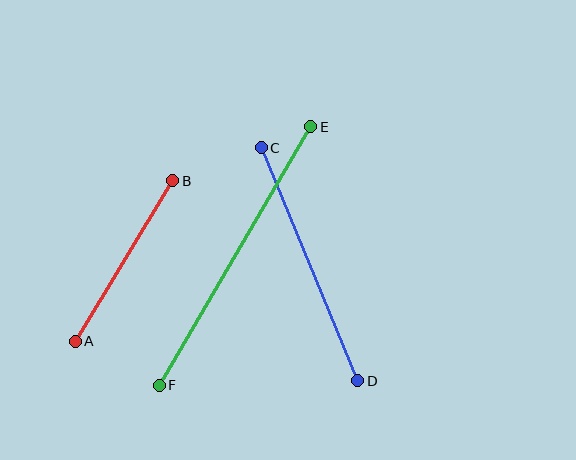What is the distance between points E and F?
The distance is approximately 300 pixels.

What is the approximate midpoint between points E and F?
The midpoint is at approximately (235, 256) pixels.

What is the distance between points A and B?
The distance is approximately 188 pixels.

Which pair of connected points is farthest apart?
Points E and F are farthest apart.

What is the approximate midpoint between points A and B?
The midpoint is at approximately (124, 261) pixels.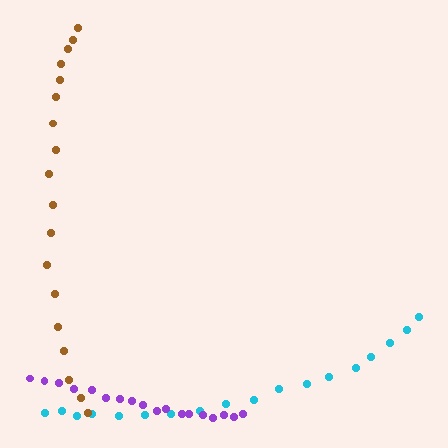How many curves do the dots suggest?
There are 3 distinct paths.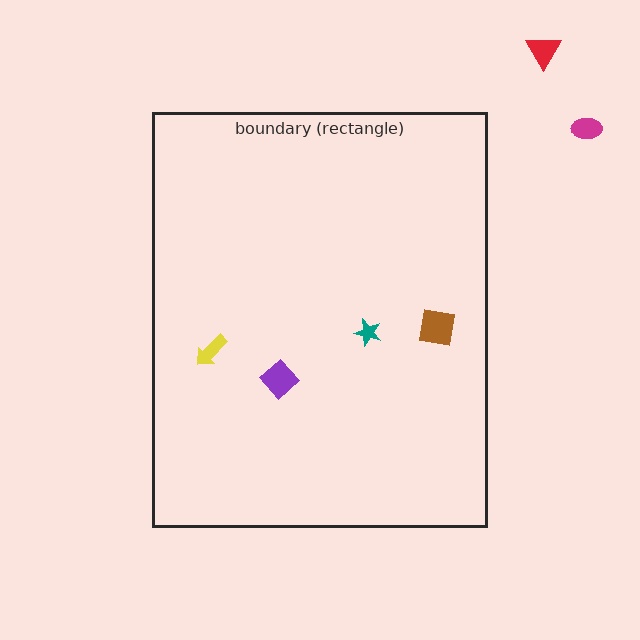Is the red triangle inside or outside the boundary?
Outside.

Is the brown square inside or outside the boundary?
Inside.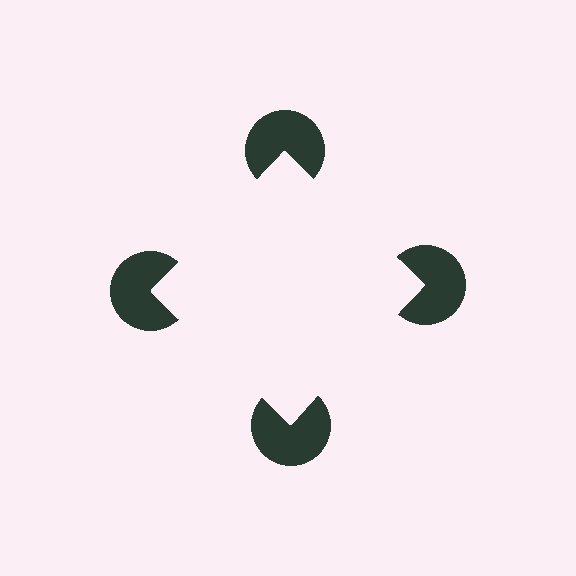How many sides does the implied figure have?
4 sides.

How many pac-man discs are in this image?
There are 4 — one at each vertex of the illusory square.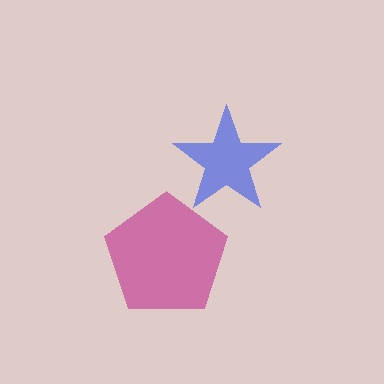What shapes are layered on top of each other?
The layered shapes are: a magenta pentagon, a blue star.